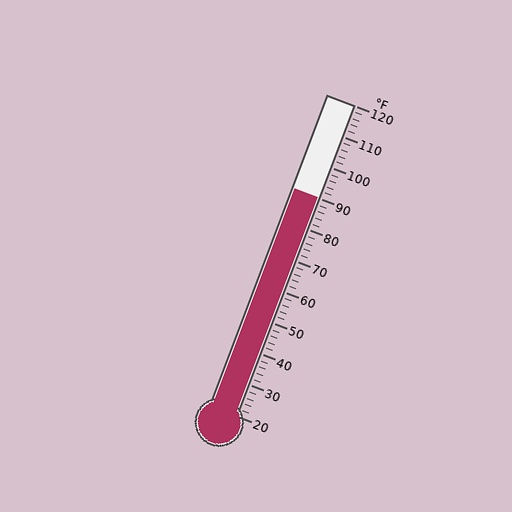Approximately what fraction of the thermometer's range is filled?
The thermometer is filled to approximately 70% of its range.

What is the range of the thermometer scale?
The thermometer scale ranges from 20°F to 120°F.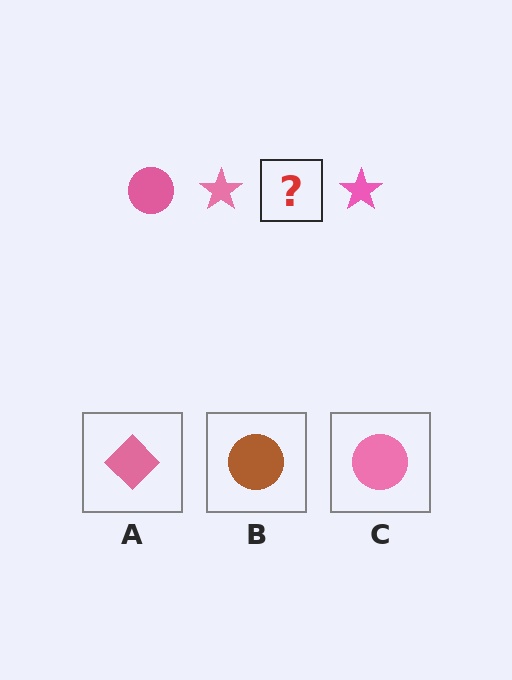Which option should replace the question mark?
Option C.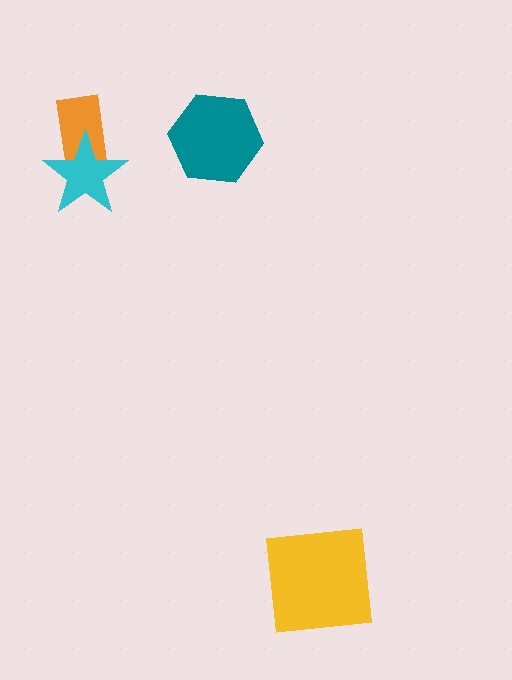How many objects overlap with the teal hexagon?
0 objects overlap with the teal hexagon.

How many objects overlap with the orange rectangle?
1 object overlaps with the orange rectangle.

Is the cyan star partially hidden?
No, no other shape covers it.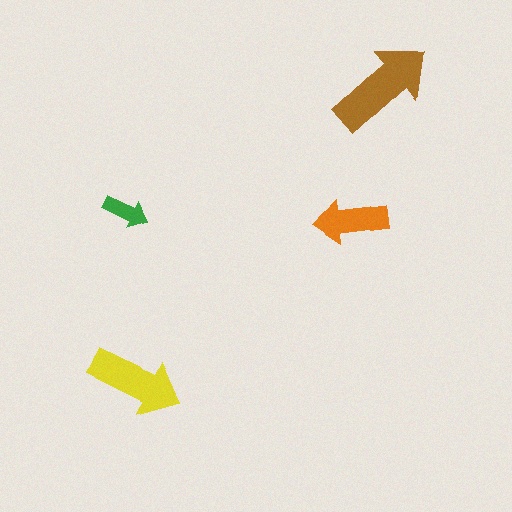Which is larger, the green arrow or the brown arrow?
The brown one.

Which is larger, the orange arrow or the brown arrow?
The brown one.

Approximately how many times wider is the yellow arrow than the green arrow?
About 2 times wider.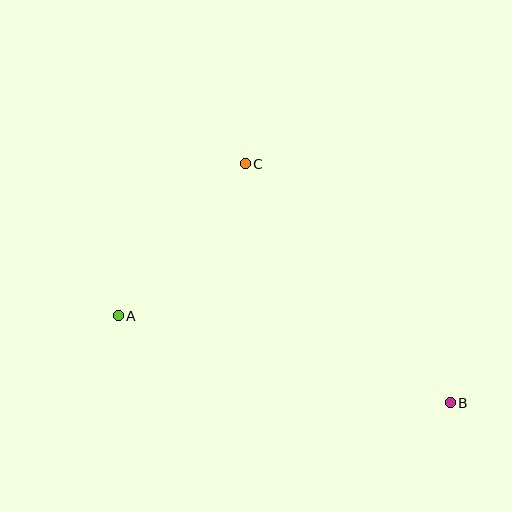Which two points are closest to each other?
Points A and C are closest to each other.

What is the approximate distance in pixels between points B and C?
The distance between B and C is approximately 315 pixels.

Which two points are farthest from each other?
Points A and B are farthest from each other.